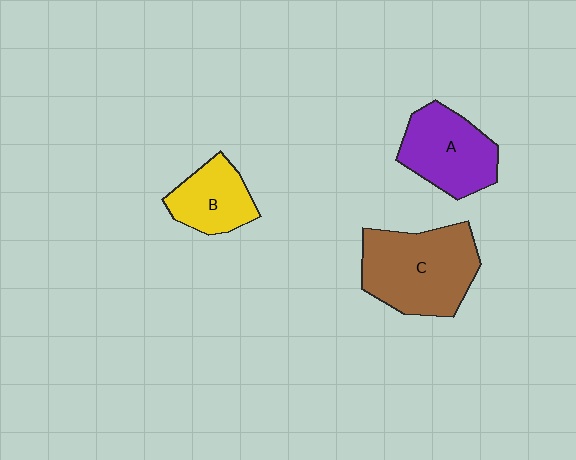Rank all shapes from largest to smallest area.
From largest to smallest: C (brown), A (purple), B (yellow).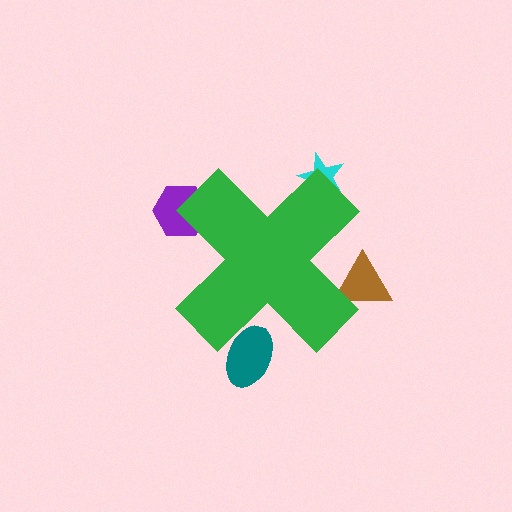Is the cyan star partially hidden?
Yes, the cyan star is partially hidden behind the green cross.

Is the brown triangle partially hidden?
Yes, the brown triangle is partially hidden behind the green cross.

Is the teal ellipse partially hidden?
Yes, the teal ellipse is partially hidden behind the green cross.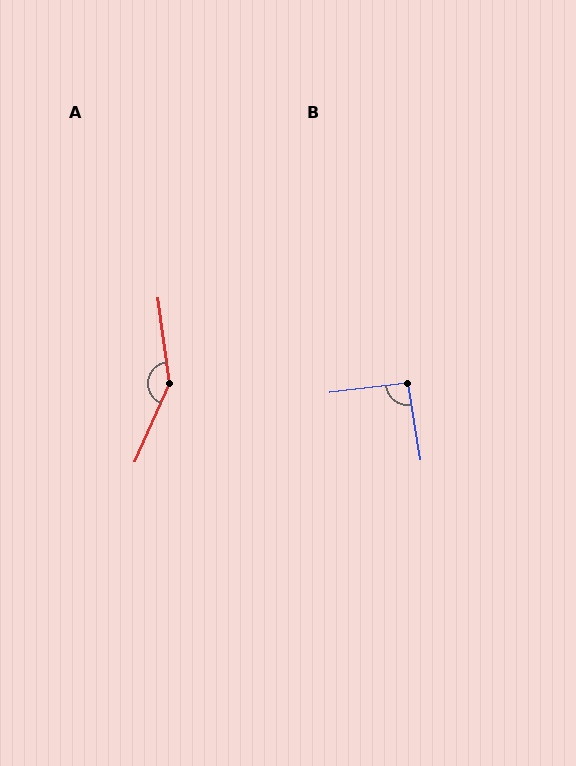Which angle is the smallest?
B, at approximately 92 degrees.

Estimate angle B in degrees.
Approximately 92 degrees.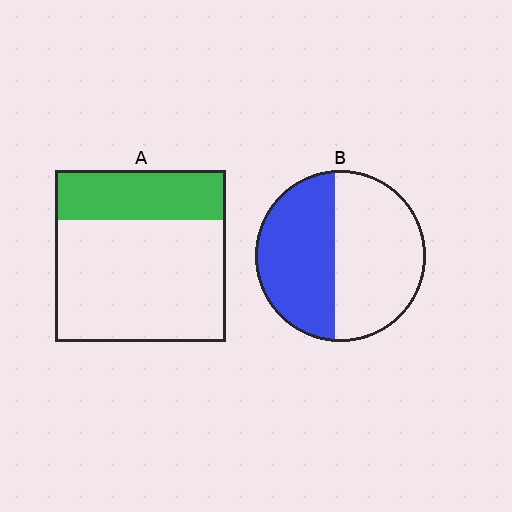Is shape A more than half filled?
No.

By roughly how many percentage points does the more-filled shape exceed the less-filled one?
By roughly 15 percentage points (B over A).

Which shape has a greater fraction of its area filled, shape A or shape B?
Shape B.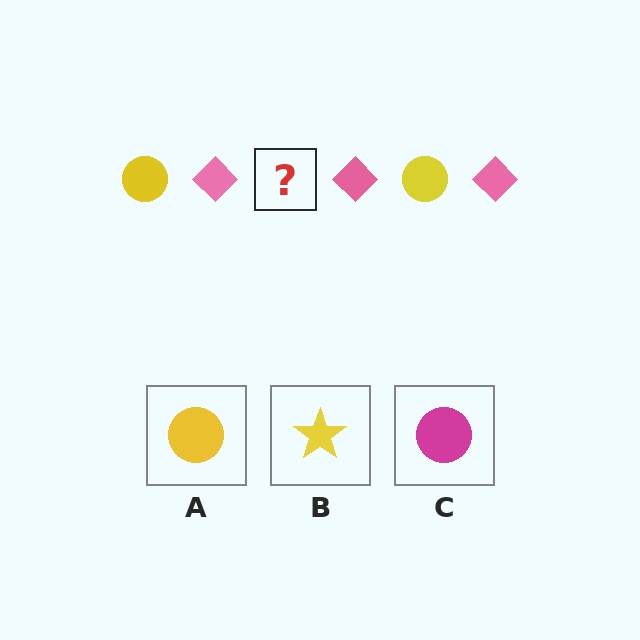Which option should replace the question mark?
Option A.